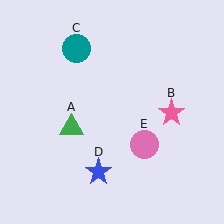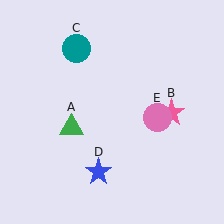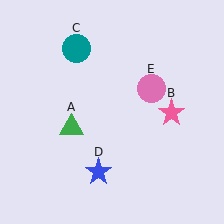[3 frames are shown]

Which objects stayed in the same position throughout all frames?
Green triangle (object A) and pink star (object B) and teal circle (object C) and blue star (object D) remained stationary.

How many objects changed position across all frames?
1 object changed position: pink circle (object E).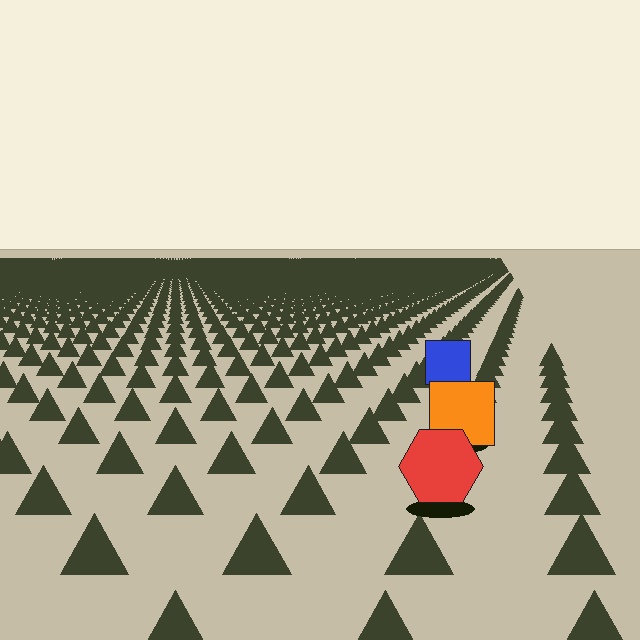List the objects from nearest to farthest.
From nearest to farthest: the red hexagon, the orange square, the blue square.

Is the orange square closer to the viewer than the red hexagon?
No. The red hexagon is closer — you can tell from the texture gradient: the ground texture is coarser near it.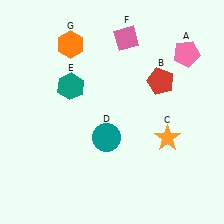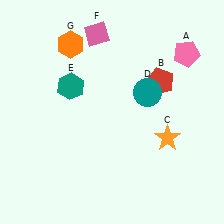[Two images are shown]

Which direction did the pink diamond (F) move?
The pink diamond (F) moved left.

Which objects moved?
The objects that moved are: the teal circle (D), the pink diamond (F).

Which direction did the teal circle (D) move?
The teal circle (D) moved up.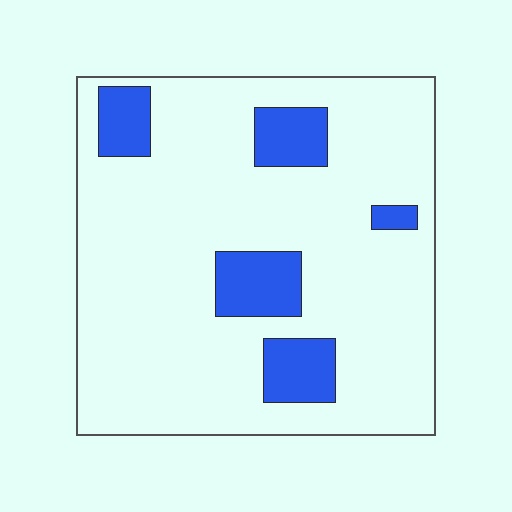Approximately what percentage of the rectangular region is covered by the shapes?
Approximately 15%.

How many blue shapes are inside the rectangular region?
5.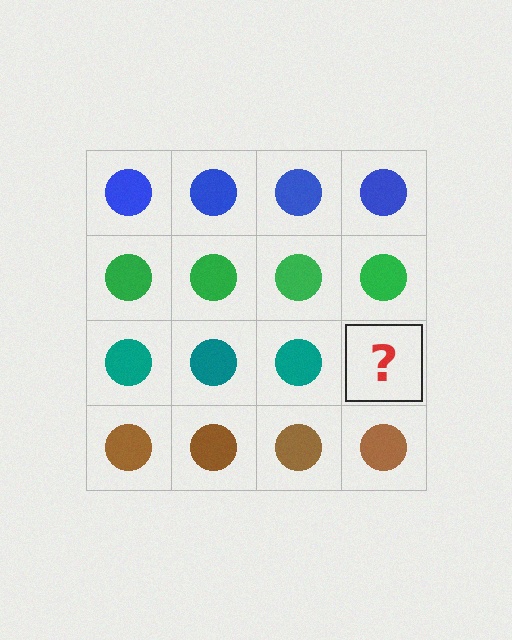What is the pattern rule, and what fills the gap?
The rule is that each row has a consistent color. The gap should be filled with a teal circle.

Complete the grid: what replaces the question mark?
The question mark should be replaced with a teal circle.